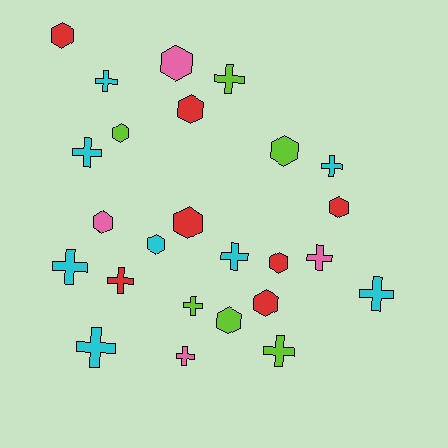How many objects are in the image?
There are 25 objects.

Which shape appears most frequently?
Cross, with 13 objects.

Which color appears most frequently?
Cyan, with 8 objects.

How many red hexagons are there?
There are 6 red hexagons.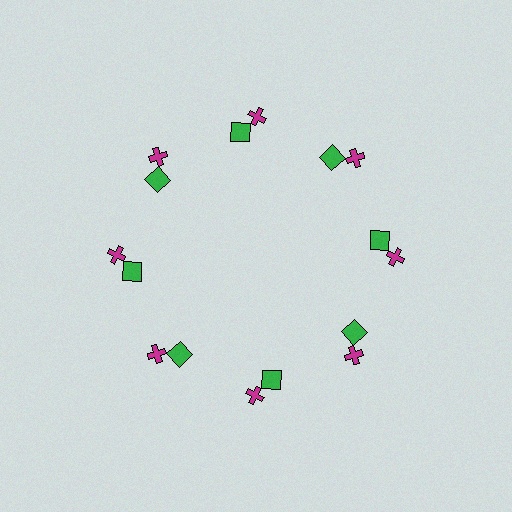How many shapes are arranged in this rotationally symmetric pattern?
There are 16 shapes, arranged in 8 groups of 2.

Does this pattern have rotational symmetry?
Yes, this pattern has 8-fold rotational symmetry. It looks the same after rotating 45 degrees around the center.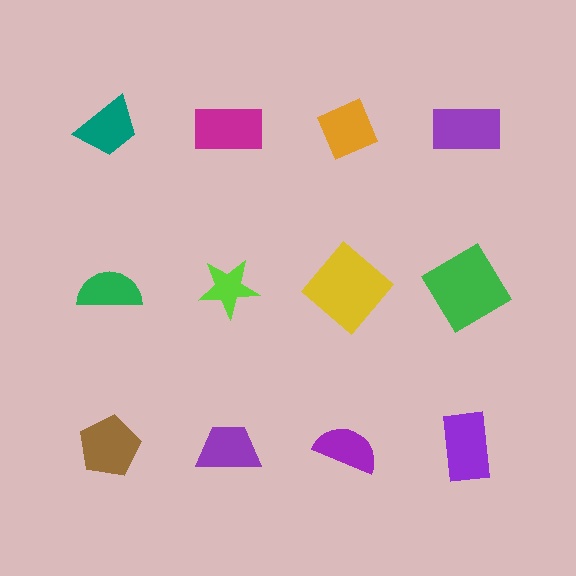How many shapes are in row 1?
4 shapes.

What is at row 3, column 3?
A purple semicircle.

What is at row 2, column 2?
A lime star.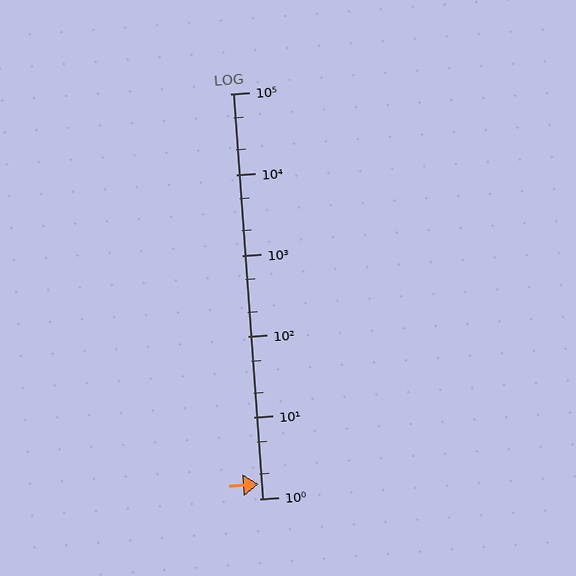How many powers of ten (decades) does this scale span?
The scale spans 5 decades, from 1 to 100000.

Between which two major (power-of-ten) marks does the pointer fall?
The pointer is between 1 and 10.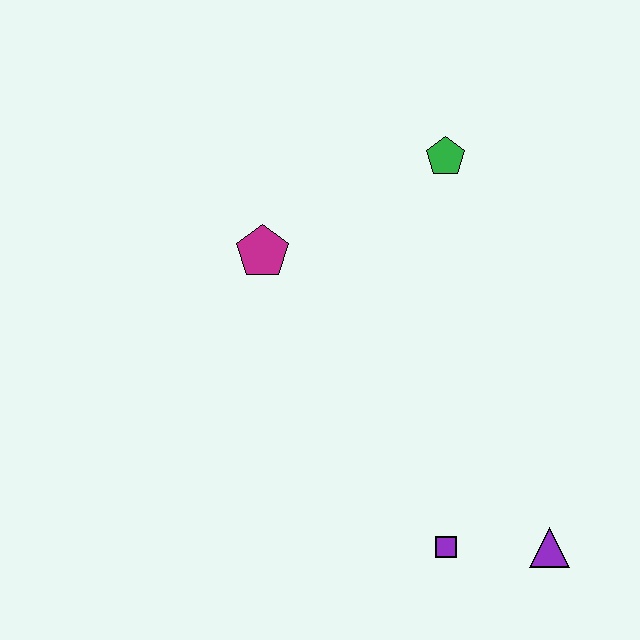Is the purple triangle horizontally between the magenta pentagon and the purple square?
No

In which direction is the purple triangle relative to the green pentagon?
The purple triangle is below the green pentagon.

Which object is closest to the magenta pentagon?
The green pentagon is closest to the magenta pentagon.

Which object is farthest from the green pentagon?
The purple triangle is farthest from the green pentagon.